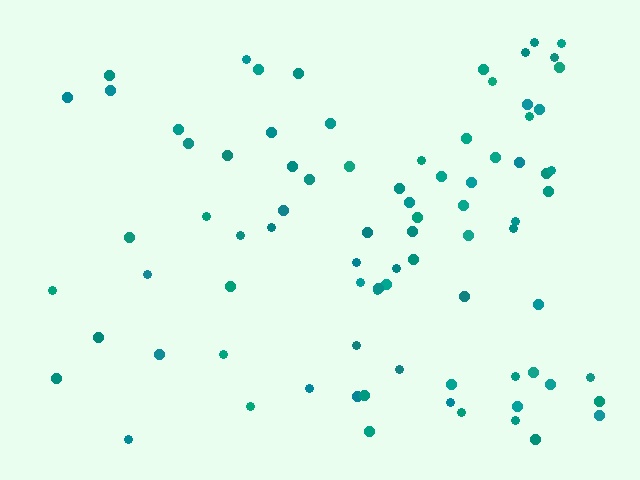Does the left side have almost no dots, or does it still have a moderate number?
Still a moderate number, just noticeably fewer than the right.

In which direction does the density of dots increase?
From left to right, with the right side densest.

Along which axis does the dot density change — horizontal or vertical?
Horizontal.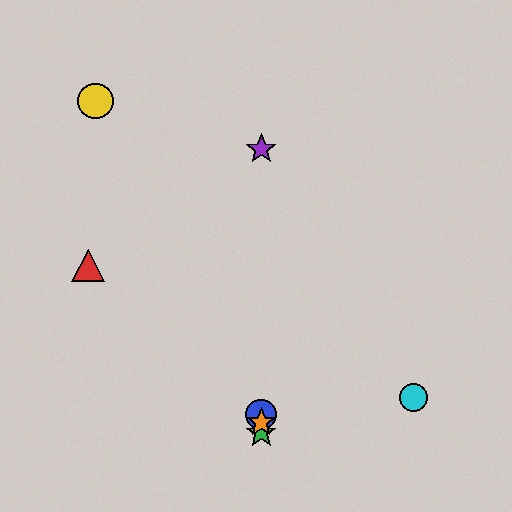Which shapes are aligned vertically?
The blue circle, the green star, the purple star, the orange star are aligned vertically.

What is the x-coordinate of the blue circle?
The blue circle is at x≈261.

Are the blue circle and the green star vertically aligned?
Yes, both are at x≈261.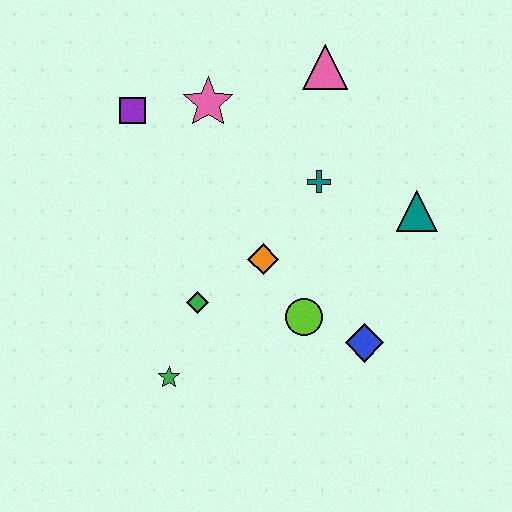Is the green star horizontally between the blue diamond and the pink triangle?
No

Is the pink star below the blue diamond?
No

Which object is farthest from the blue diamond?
The purple square is farthest from the blue diamond.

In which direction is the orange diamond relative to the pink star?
The orange diamond is below the pink star.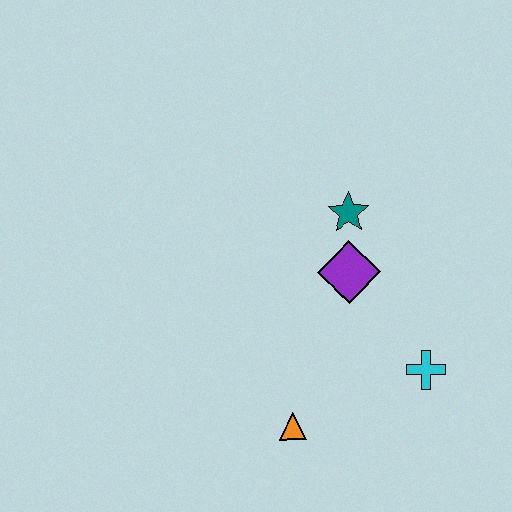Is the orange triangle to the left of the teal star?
Yes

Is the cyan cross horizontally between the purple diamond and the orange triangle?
No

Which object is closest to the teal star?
The purple diamond is closest to the teal star.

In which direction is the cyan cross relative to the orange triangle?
The cyan cross is to the right of the orange triangle.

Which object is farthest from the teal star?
The orange triangle is farthest from the teal star.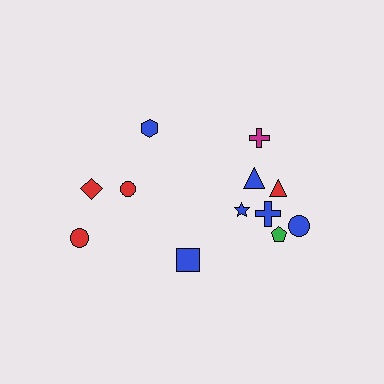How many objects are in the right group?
There are 8 objects.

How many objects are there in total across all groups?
There are 12 objects.